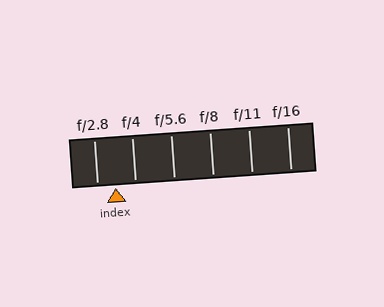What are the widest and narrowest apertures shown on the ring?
The widest aperture shown is f/2.8 and the narrowest is f/16.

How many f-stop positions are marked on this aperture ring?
There are 6 f-stop positions marked.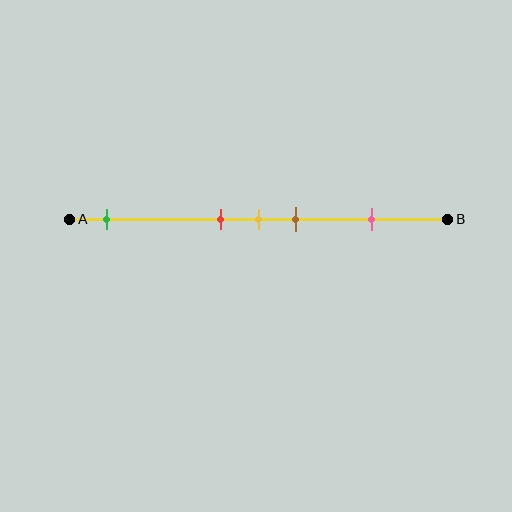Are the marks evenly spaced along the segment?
No, the marks are not evenly spaced.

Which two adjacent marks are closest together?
The red and yellow marks are the closest adjacent pair.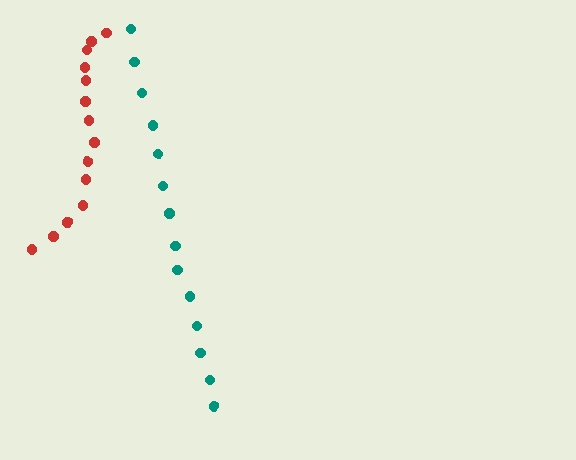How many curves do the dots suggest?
There are 2 distinct paths.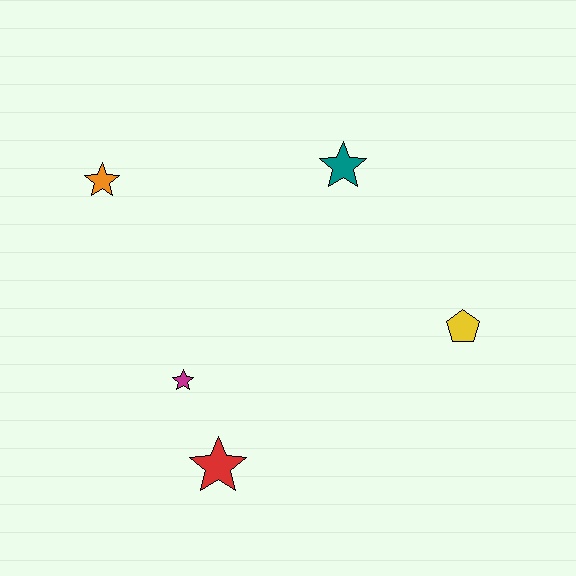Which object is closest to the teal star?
The yellow pentagon is closest to the teal star.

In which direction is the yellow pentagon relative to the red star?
The yellow pentagon is to the right of the red star.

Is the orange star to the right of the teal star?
No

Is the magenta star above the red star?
Yes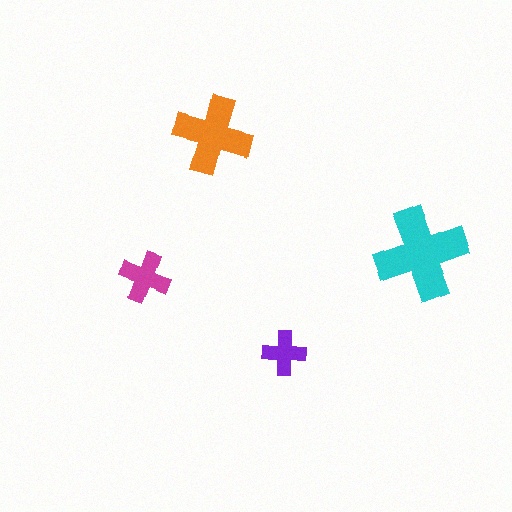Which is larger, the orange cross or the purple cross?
The orange one.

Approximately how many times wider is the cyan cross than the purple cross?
About 2 times wider.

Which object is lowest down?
The purple cross is bottommost.